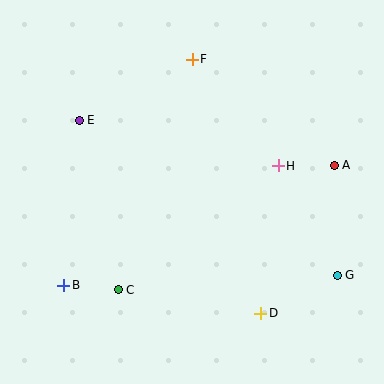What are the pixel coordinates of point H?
Point H is at (278, 166).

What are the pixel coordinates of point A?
Point A is at (334, 165).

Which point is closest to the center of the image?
Point H at (278, 166) is closest to the center.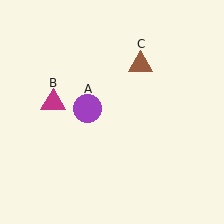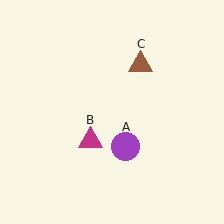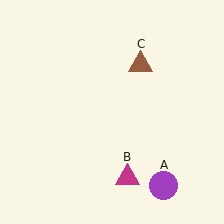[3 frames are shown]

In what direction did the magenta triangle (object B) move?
The magenta triangle (object B) moved down and to the right.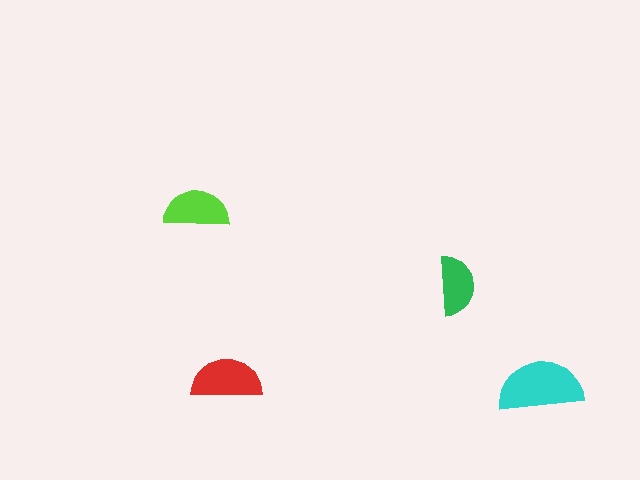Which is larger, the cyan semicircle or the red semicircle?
The cyan one.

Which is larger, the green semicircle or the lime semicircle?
The lime one.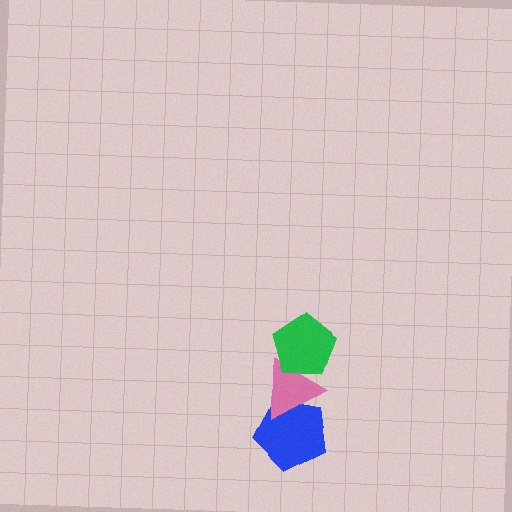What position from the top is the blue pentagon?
The blue pentagon is 3rd from the top.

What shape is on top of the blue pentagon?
The pink triangle is on top of the blue pentagon.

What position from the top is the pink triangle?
The pink triangle is 2nd from the top.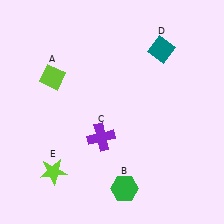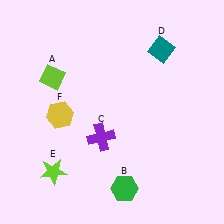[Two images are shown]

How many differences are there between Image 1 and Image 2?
There is 1 difference between the two images.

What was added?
A yellow hexagon (F) was added in Image 2.